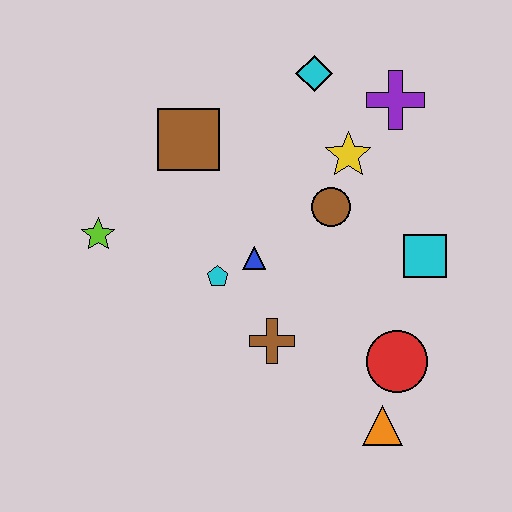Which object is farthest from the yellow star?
The orange triangle is farthest from the yellow star.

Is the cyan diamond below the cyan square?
No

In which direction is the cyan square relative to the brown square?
The cyan square is to the right of the brown square.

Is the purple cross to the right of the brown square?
Yes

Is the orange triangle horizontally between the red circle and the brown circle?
Yes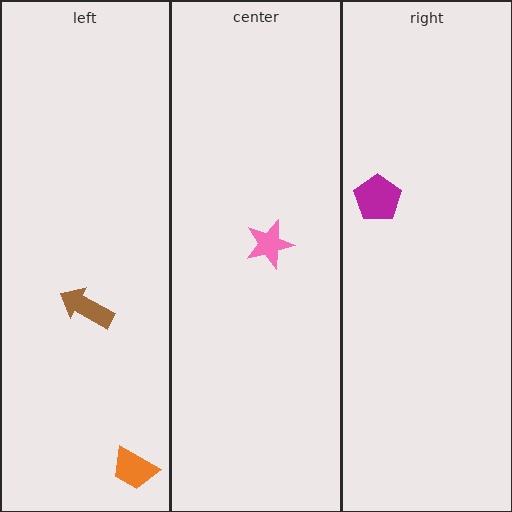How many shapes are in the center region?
1.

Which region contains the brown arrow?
The left region.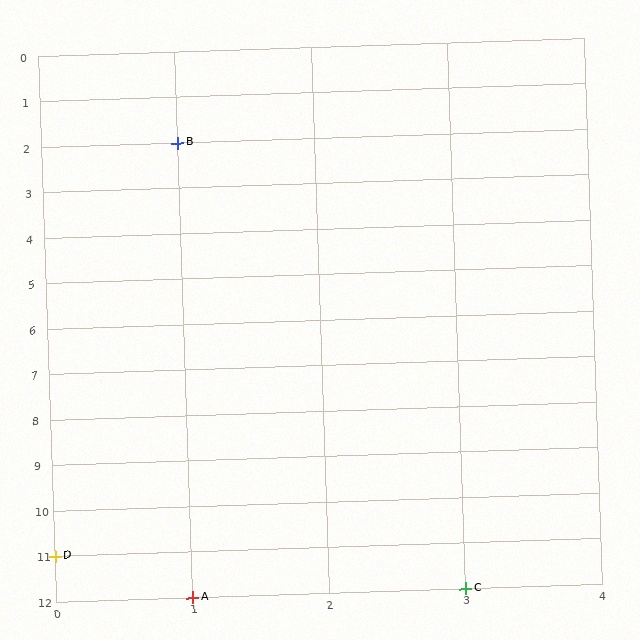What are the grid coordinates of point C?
Point C is at grid coordinates (3, 12).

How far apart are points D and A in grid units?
Points D and A are 1 column and 1 row apart (about 1.4 grid units diagonally).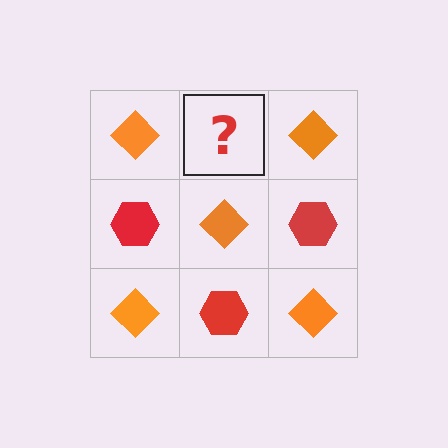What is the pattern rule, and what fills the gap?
The rule is that it alternates orange diamond and red hexagon in a checkerboard pattern. The gap should be filled with a red hexagon.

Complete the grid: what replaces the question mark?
The question mark should be replaced with a red hexagon.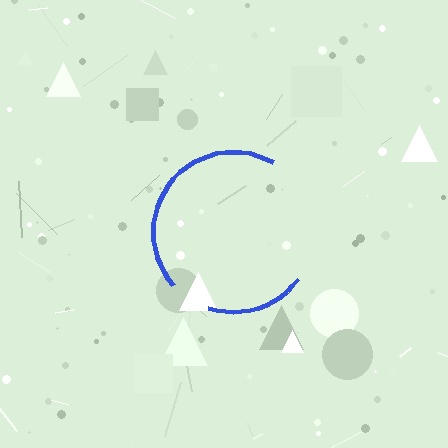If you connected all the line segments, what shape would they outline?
They would outline a circle.